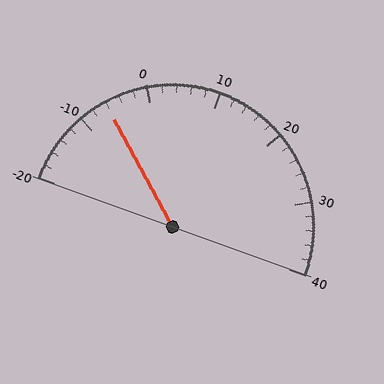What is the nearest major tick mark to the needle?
The nearest major tick mark is -10.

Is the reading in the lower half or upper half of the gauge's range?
The reading is in the lower half of the range (-20 to 40).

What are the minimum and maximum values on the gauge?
The gauge ranges from -20 to 40.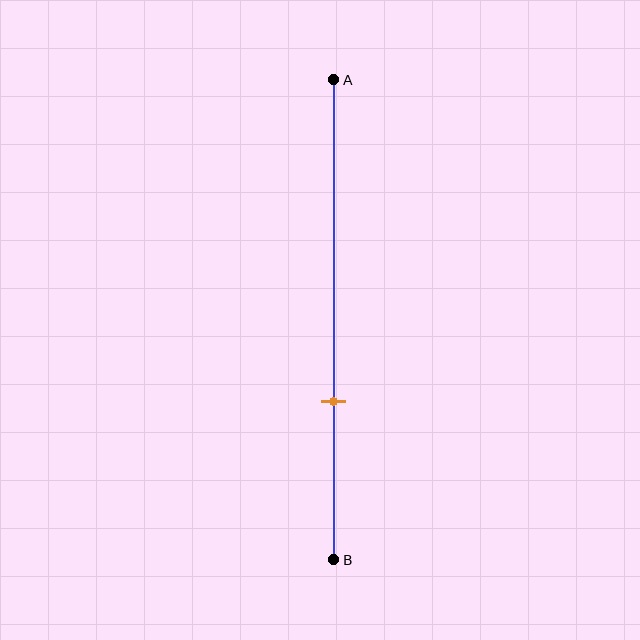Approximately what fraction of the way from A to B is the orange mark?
The orange mark is approximately 65% of the way from A to B.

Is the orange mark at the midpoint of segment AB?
No, the mark is at about 65% from A, not at the 50% midpoint.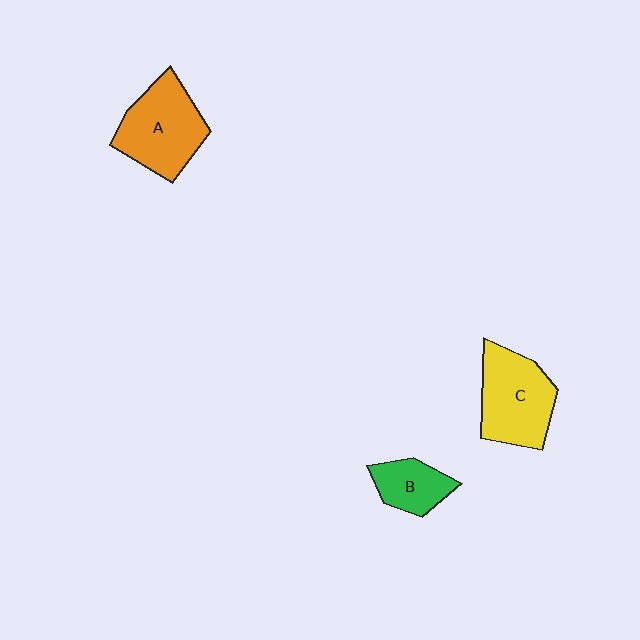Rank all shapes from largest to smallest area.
From largest to smallest: A (orange), C (yellow), B (green).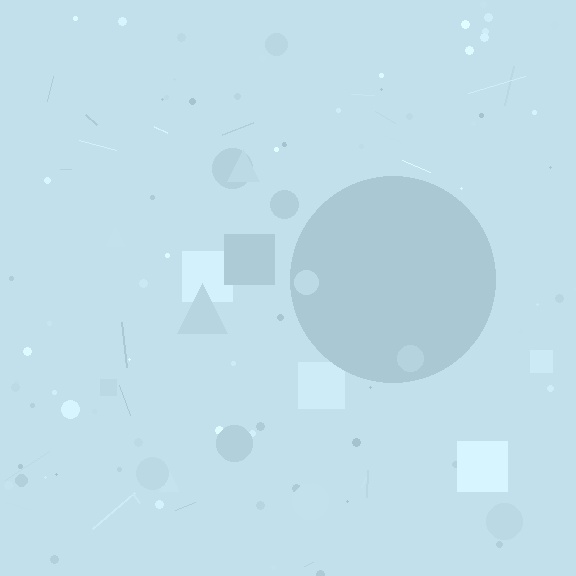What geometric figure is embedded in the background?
A circle is embedded in the background.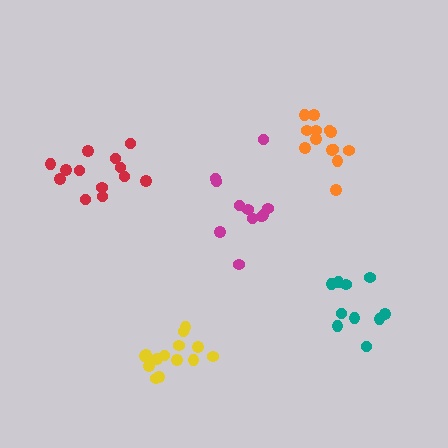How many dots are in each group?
Group 1: 15 dots, Group 2: 11 dots, Group 3: 13 dots, Group 4: 13 dots, Group 5: 10 dots (62 total).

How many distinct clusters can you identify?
There are 5 distinct clusters.